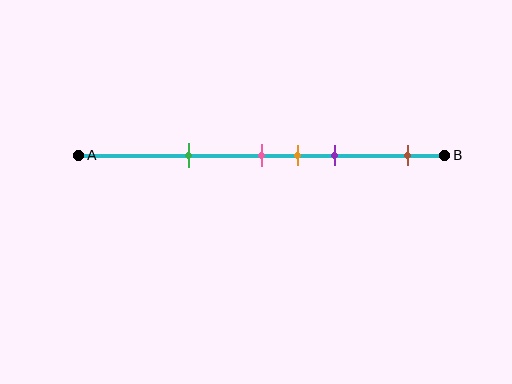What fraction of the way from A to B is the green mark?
The green mark is approximately 30% (0.3) of the way from A to B.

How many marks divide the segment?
There are 5 marks dividing the segment.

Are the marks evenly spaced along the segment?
No, the marks are not evenly spaced.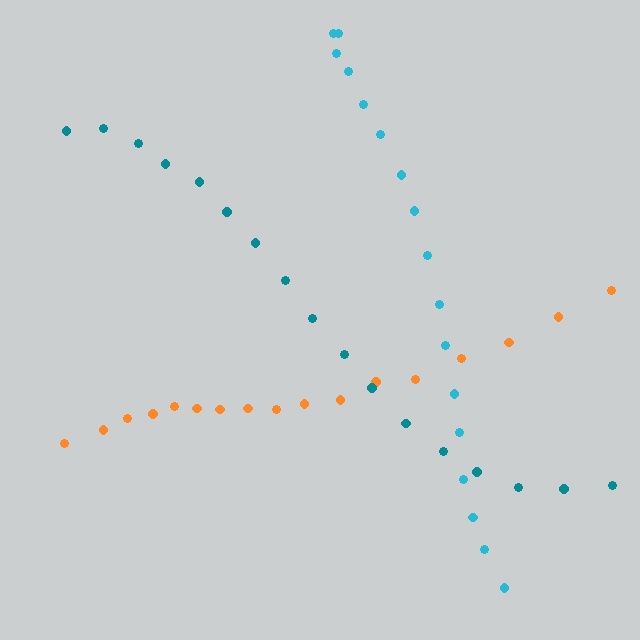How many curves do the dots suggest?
There are 3 distinct paths.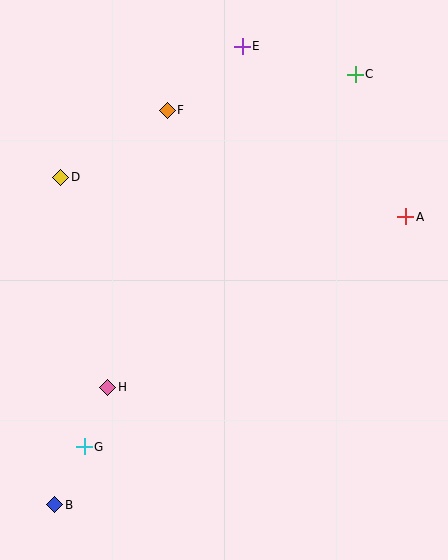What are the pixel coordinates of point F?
Point F is at (167, 110).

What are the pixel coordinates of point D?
Point D is at (61, 177).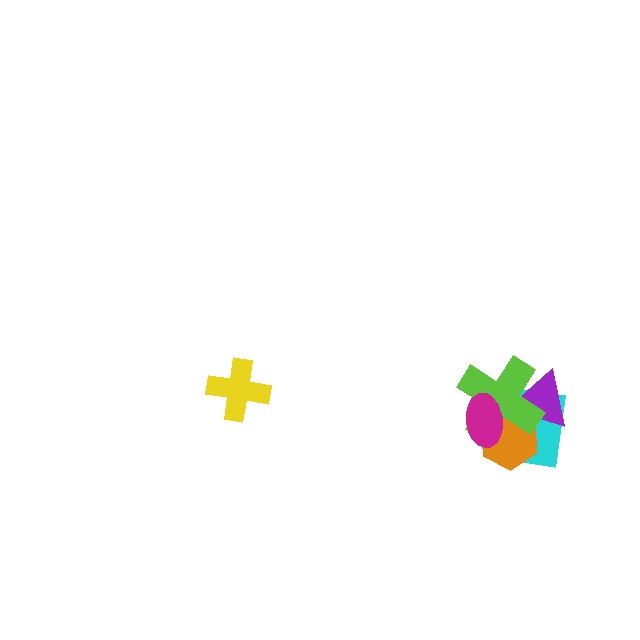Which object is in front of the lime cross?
The magenta ellipse is in front of the lime cross.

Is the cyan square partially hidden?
Yes, it is partially covered by another shape.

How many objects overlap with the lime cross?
4 objects overlap with the lime cross.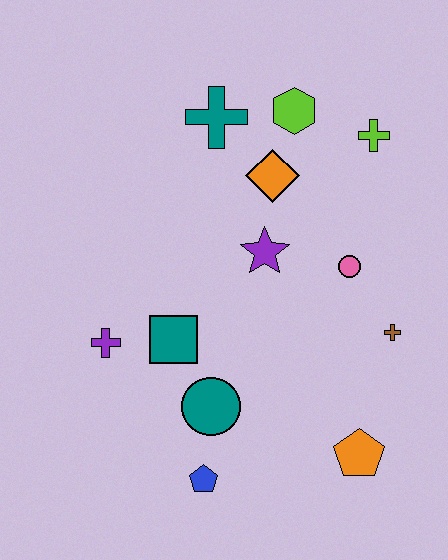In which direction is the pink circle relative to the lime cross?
The pink circle is below the lime cross.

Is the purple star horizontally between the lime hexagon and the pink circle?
No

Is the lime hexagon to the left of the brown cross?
Yes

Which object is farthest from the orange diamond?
The blue pentagon is farthest from the orange diamond.